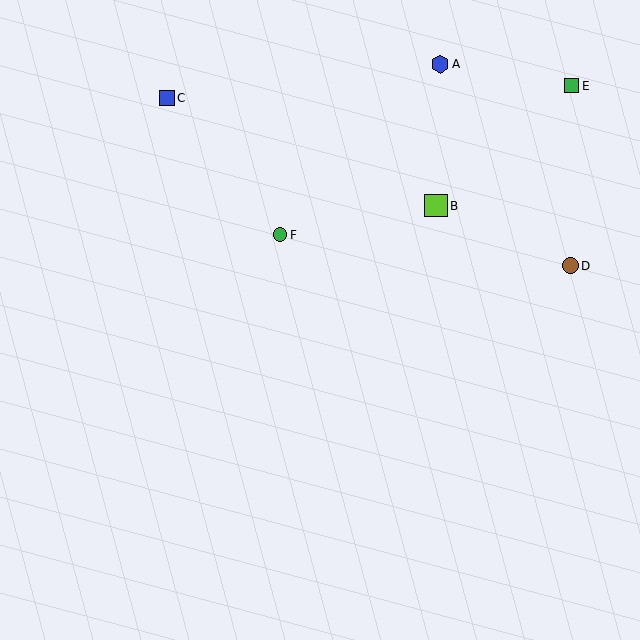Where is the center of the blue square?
The center of the blue square is at (167, 98).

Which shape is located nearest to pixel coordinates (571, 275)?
The brown circle (labeled D) at (570, 266) is nearest to that location.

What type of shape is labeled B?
Shape B is a lime square.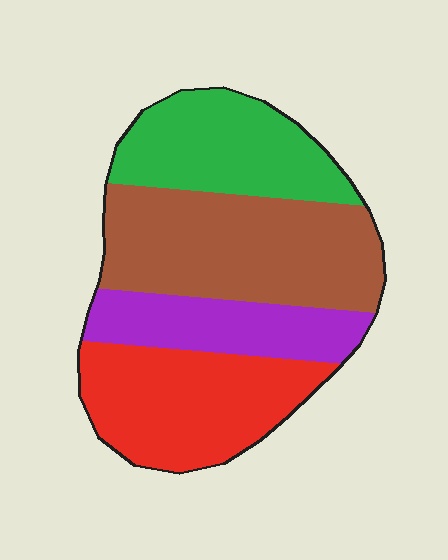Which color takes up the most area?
Brown, at roughly 35%.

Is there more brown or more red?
Brown.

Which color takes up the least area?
Purple, at roughly 15%.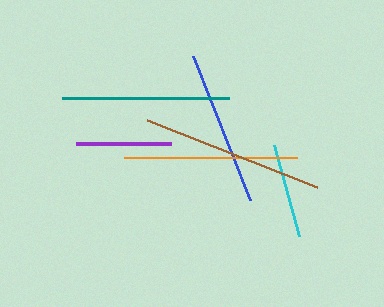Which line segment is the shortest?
The cyan line is the shortest at approximately 94 pixels.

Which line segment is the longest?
The brown line is the longest at approximately 183 pixels.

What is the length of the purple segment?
The purple segment is approximately 95 pixels long.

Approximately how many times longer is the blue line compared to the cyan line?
The blue line is approximately 1.7 times the length of the cyan line.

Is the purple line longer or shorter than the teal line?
The teal line is longer than the purple line.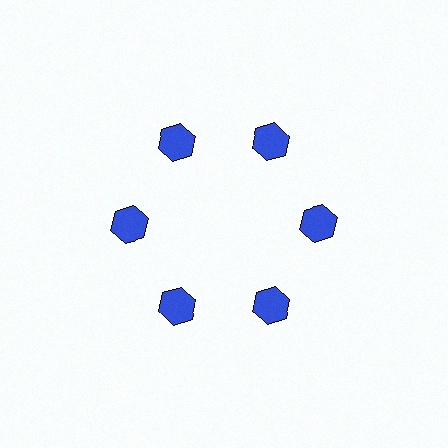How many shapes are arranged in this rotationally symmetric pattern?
There are 6 shapes, arranged in 6 groups of 1.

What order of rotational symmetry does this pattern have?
This pattern has 6-fold rotational symmetry.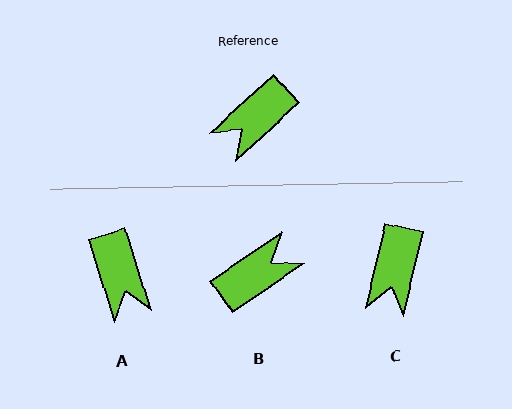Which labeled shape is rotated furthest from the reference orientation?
B, about 172 degrees away.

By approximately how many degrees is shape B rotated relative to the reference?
Approximately 172 degrees counter-clockwise.